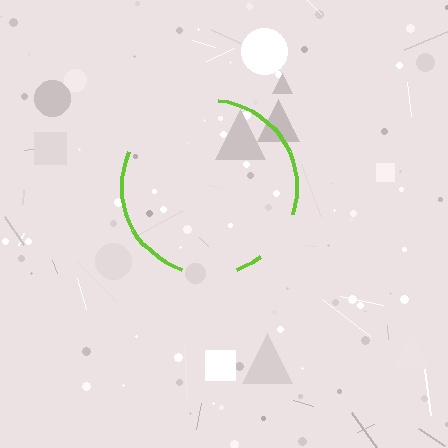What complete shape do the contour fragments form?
The contour fragments form a circle.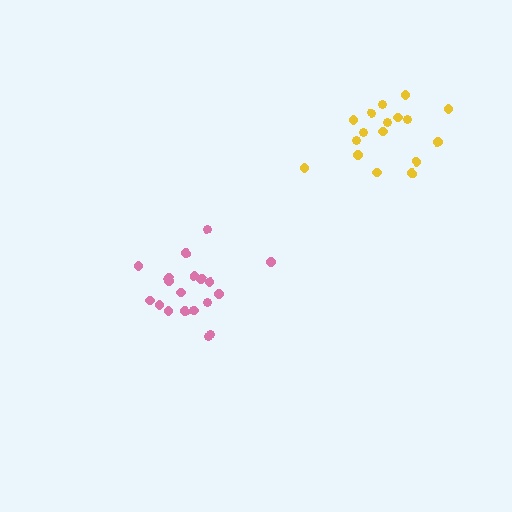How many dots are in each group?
Group 1: 20 dots, Group 2: 17 dots (37 total).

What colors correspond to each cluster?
The clusters are colored: pink, yellow.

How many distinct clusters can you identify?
There are 2 distinct clusters.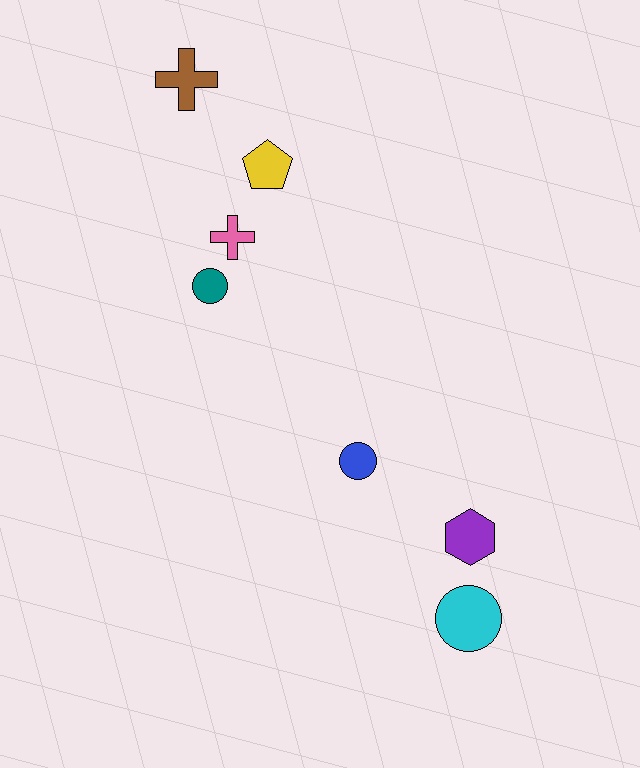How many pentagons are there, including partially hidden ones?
There is 1 pentagon.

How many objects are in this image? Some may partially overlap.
There are 7 objects.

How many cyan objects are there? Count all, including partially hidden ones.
There is 1 cyan object.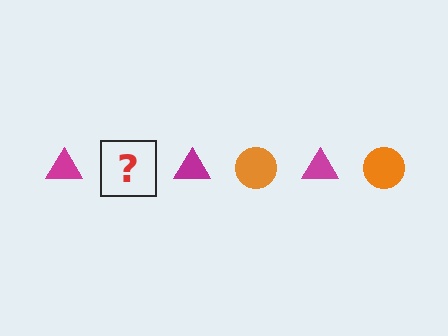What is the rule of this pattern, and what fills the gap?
The rule is that the pattern alternates between magenta triangle and orange circle. The gap should be filled with an orange circle.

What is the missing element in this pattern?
The missing element is an orange circle.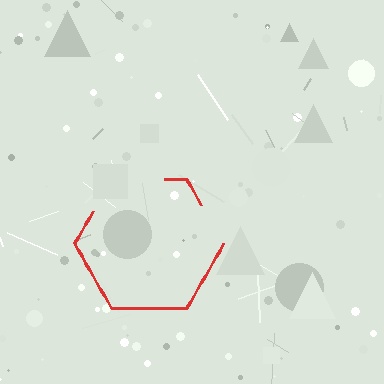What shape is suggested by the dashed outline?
The dashed outline suggests a hexagon.